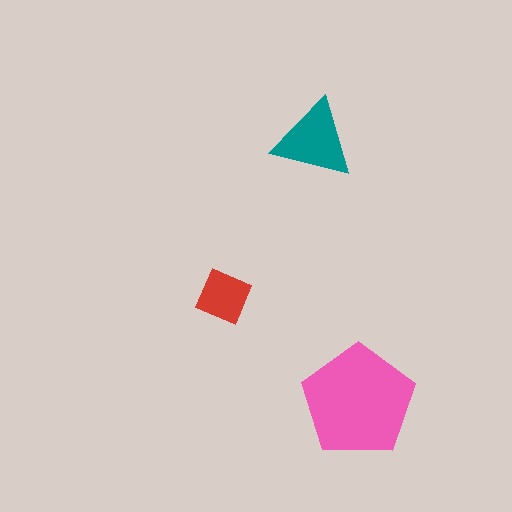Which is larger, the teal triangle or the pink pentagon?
The pink pentagon.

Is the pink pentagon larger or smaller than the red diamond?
Larger.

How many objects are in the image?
There are 3 objects in the image.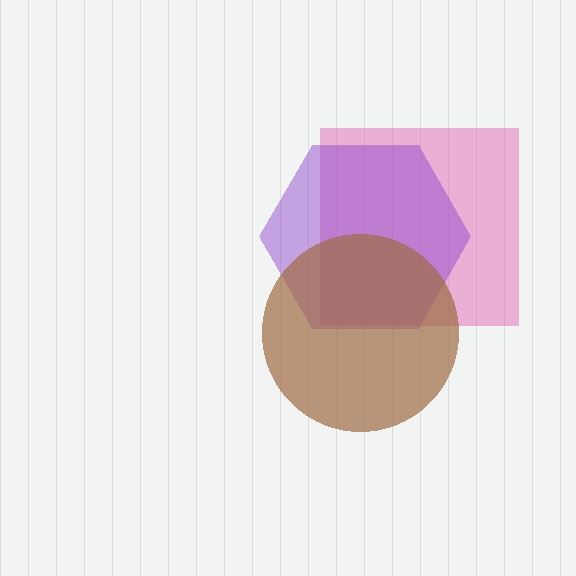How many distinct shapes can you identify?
There are 3 distinct shapes: a pink square, a purple hexagon, a brown circle.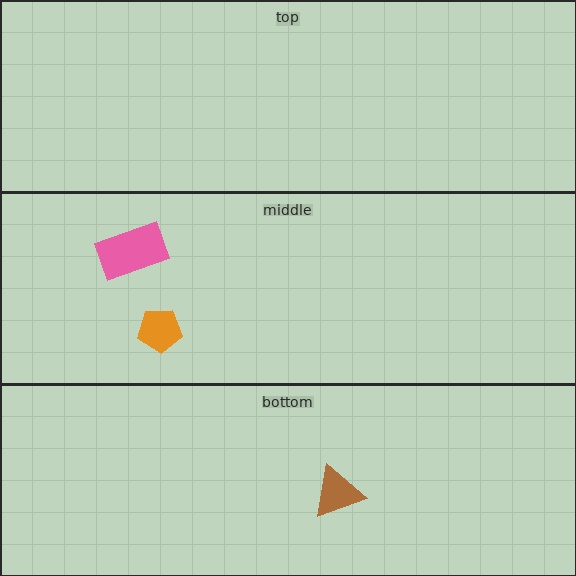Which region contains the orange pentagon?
The middle region.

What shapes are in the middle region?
The orange pentagon, the pink rectangle.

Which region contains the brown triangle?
The bottom region.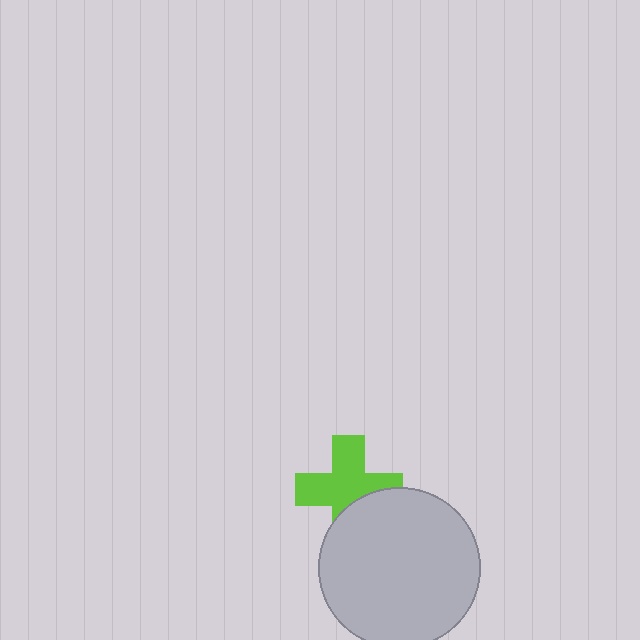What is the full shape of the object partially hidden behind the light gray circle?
The partially hidden object is a lime cross.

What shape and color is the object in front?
The object in front is a light gray circle.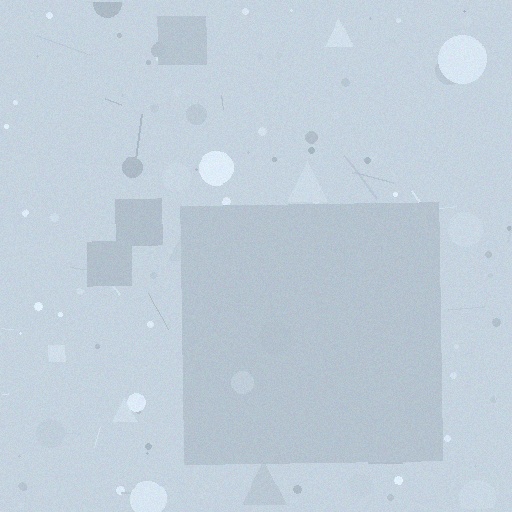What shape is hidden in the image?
A square is hidden in the image.